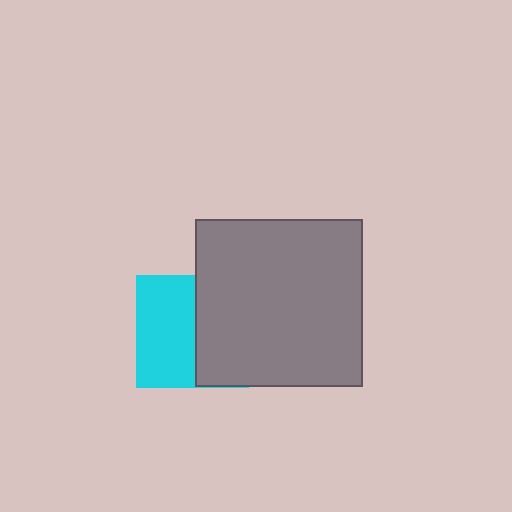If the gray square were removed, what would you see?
You would see the complete cyan square.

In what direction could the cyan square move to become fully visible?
The cyan square could move left. That would shift it out from behind the gray square entirely.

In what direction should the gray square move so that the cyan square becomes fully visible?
The gray square should move right. That is the shortest direction to clear the overlap and leave the cyan square fully visible.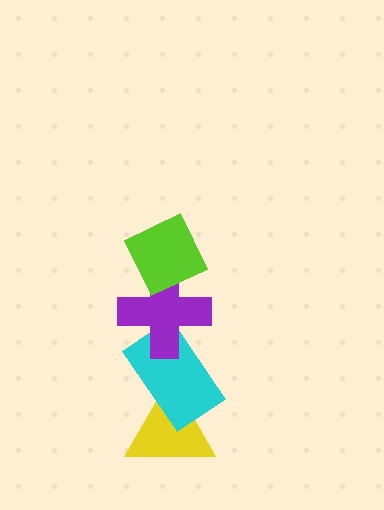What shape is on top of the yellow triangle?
The cyan rectangle is on top of the yellow triangle.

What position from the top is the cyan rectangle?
The cyan rectangle is 3rd from the top.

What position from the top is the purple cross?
The purple cross is 2nd from the top.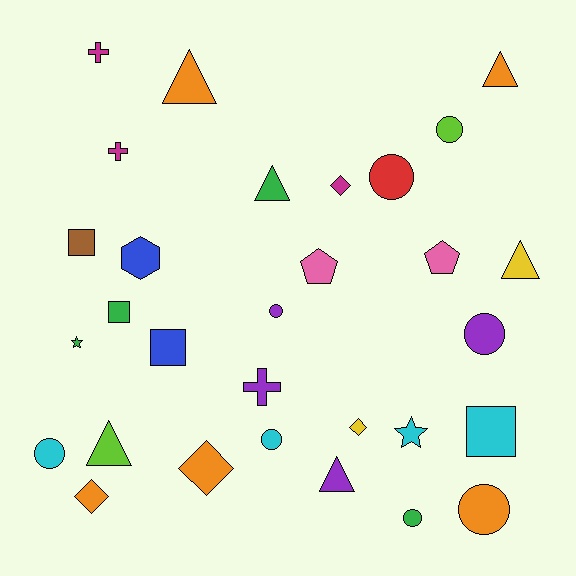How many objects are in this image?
There are 30 objects.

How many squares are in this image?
There are 4 squares.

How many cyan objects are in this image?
There are 4 cyan objects.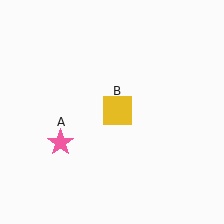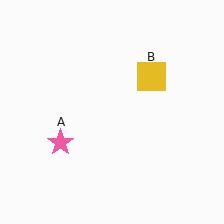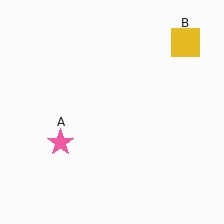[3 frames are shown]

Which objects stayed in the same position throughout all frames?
Pink star (object A) remained stationary.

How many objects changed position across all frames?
1 object changed position: yellow square (object B).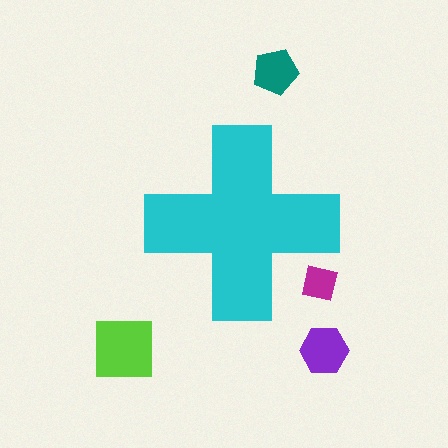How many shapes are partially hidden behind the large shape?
1 shape is partially hidden.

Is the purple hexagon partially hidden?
No, the purple hexagon is fully visible.